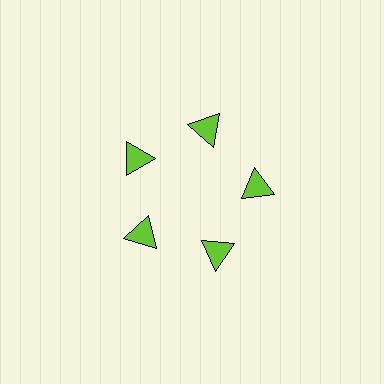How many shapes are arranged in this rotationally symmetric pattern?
There are 5 shapes, arranged in 5 groups of 1.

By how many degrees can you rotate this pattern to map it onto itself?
The pattern maps onto itself every 72 degrees of rotation.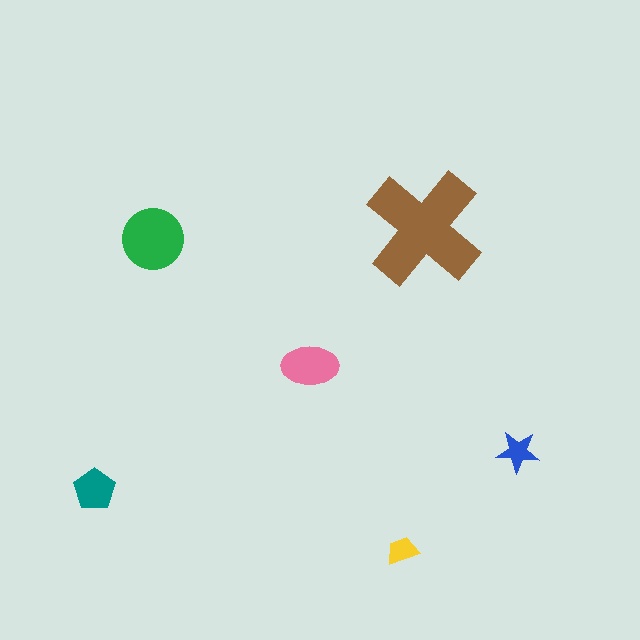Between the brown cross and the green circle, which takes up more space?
The brown cross.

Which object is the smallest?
The yellow trapezoid.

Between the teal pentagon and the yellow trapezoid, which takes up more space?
The teal pentagon.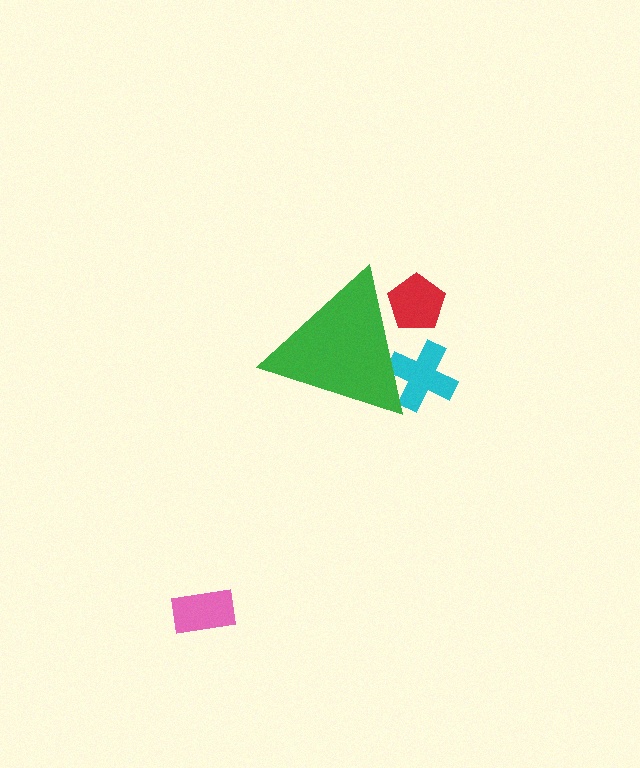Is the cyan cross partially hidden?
Yes, the cyan cross is partially hidden behind the green triangle.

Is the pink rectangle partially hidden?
No, the pink rectangle is fully visible.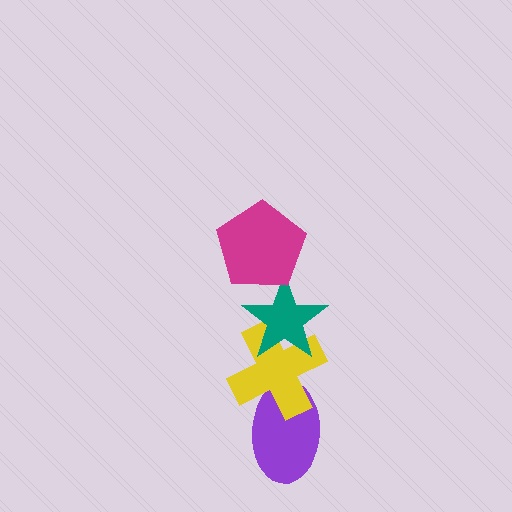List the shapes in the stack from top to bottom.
From top to bottom: the magenta pentagon, the teal star, the yellow cross, the purple ellipse.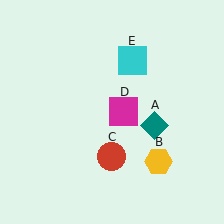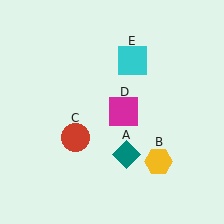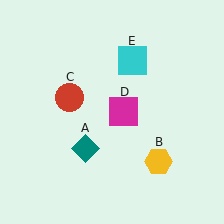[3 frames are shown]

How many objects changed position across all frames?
2 objects changed position: teal diamond (object A), red circle (object C).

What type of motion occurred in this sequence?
The teal diamond (object A), red circle (object C) rotated clockwise around the center of the scene.